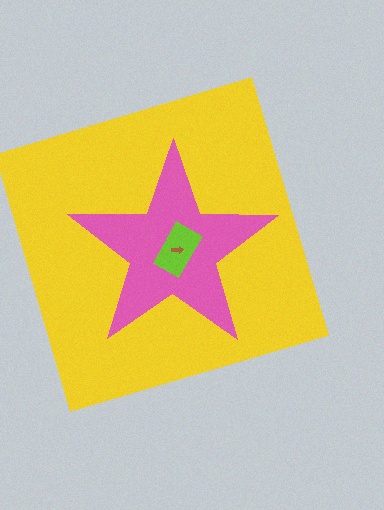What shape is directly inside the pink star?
The lime rectangle.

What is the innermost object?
The brown arrow.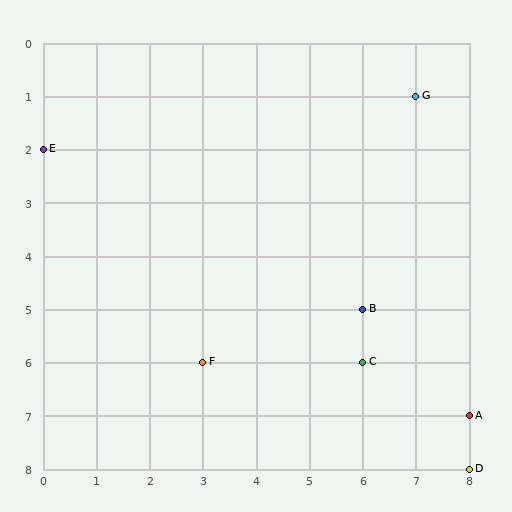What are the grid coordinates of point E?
Point E is at grid coordinates (0, 2).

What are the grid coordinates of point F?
Point F is at grid coordinates (3, 6).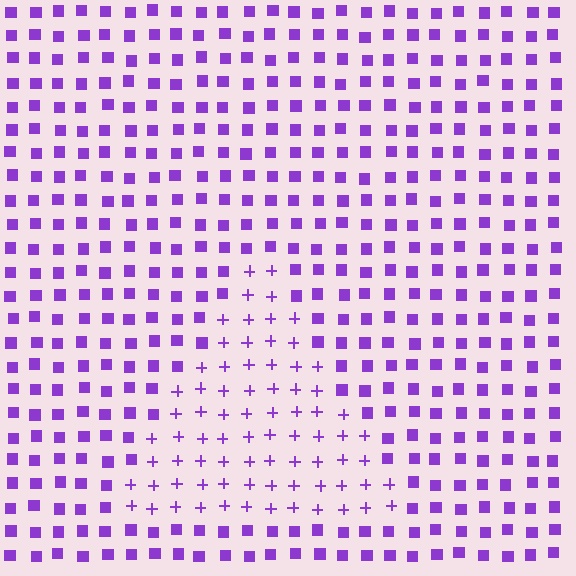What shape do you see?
I see a triangle.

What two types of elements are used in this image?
The image uses plus signs inside the triangle region and squares outside it.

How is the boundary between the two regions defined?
The boundary is defined by a change in element shape: plus signs inside vs. squares outside. All elements share the same color and spacing.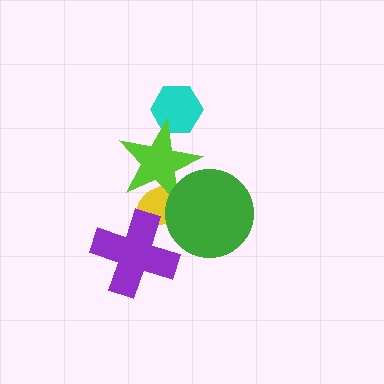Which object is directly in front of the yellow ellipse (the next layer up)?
The lime star is directly in front of the yellow ellipse.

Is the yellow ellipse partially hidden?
Yes, it is partially covered by another shape.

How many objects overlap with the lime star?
3 objects overlap with the lime star.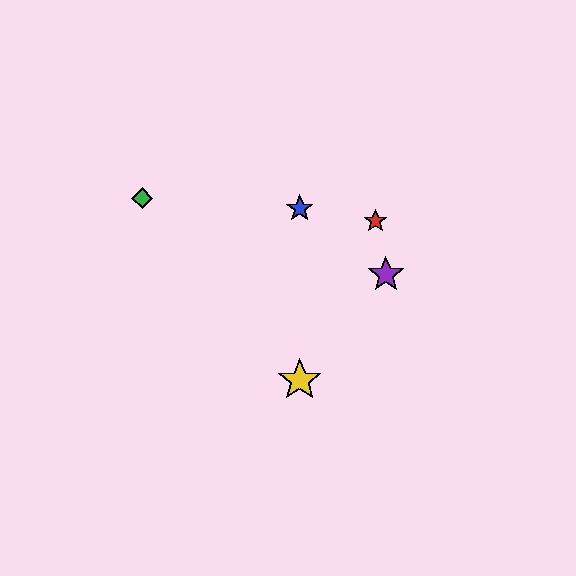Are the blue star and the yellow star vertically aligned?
Yes, both are at x≈300.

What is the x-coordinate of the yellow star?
The yellow star is at x≈300.